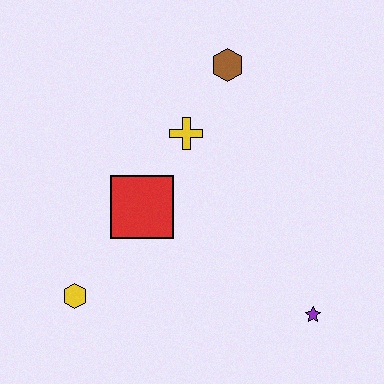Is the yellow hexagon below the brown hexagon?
Yes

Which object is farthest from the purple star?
The brown hexagon is farthest from the purple star.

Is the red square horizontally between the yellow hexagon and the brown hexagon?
Yes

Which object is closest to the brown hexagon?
The yellow cross is closest to the brown hexagon.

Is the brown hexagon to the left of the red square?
No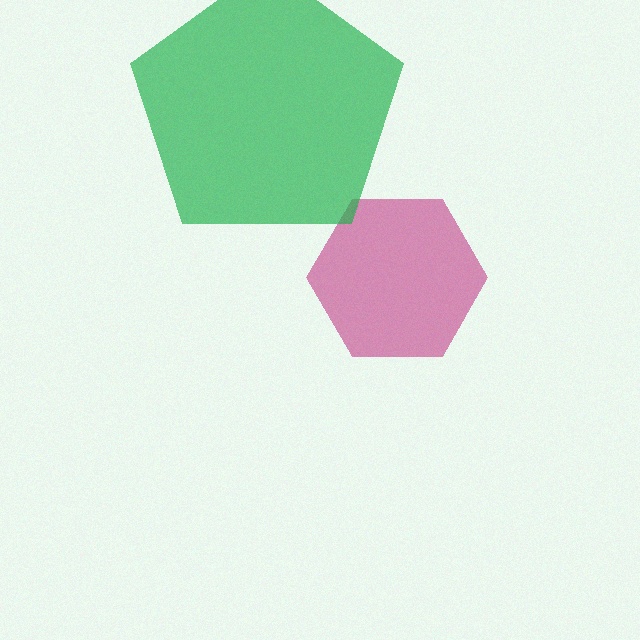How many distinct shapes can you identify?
There are 2 distinct shapes: a magenta hexagon, a green pentagon.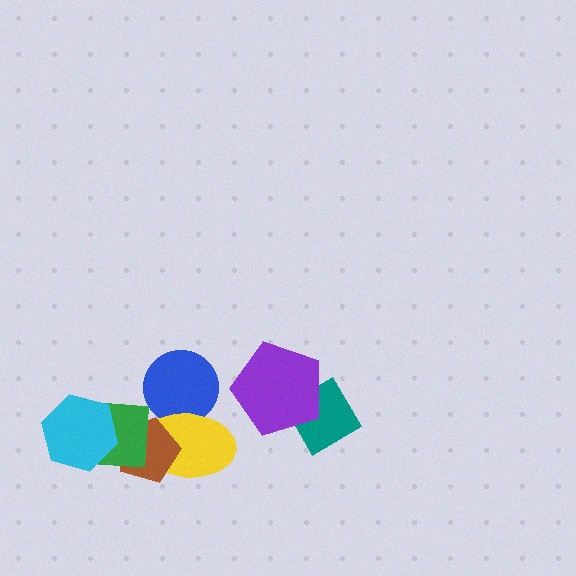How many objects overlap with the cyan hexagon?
1 object overlaps with the cyan hexagon.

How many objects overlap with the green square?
2 objects overlap with the green square.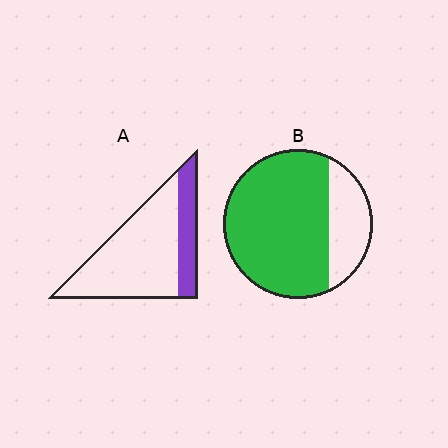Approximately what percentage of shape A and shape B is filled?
A is approximately 25% and B is approximately 75%.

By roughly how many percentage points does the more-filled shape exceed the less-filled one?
By roughly 50 percentage points (B over A).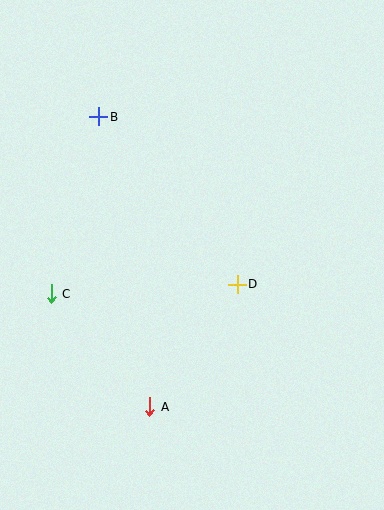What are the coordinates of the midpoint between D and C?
The midpoint between D and C is at (144, 289).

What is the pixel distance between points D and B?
The distance between D and B is 217 pixels.